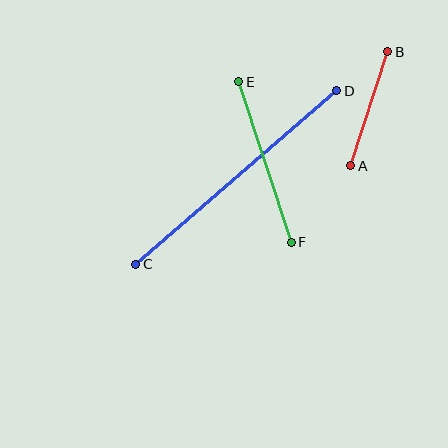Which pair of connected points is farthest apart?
Points C and D are farthest apart.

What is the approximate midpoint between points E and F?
The midpoint is at approximately (265, 162) pixels.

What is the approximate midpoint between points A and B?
The midpoint is at approximately (369, 109) pixels.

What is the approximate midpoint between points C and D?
The midpoint is at approximately (236, 178) pixels.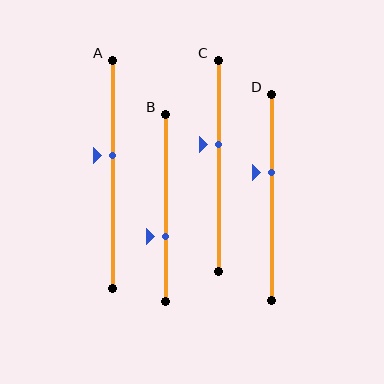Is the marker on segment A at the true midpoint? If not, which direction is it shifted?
No, the marker on segment A is shifted upward by about 8% of the segment length.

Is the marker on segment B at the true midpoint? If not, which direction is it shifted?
No, the marker on segment B is shifted downward by about 15% of the segment length.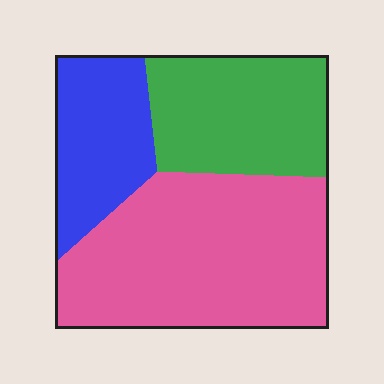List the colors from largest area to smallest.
From largest to smallest: pink, green, blue.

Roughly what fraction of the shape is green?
Green takes up between a sixth and a third of the shape.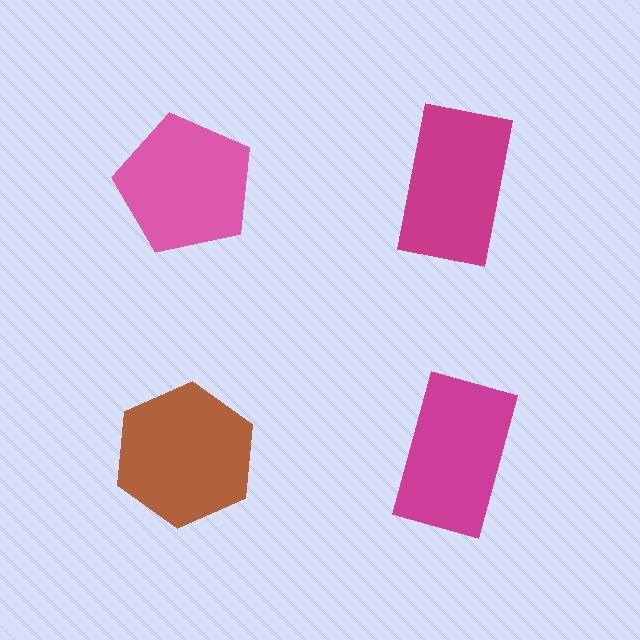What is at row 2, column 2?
A magenta rectangle.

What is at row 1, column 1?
A pink pentagon.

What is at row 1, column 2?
A magenta rectangle.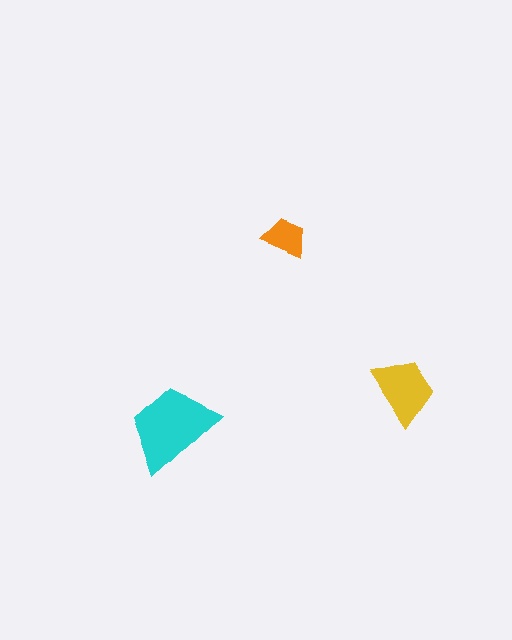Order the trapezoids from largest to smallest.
the cyan one, the yellow one, the orange one.